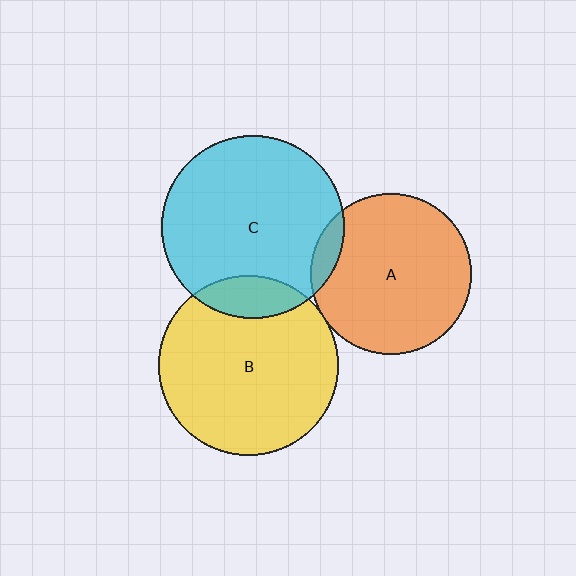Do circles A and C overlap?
Yes.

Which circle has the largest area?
Circle C (cyan).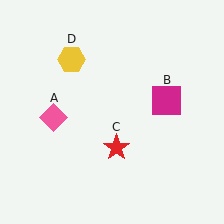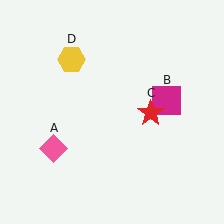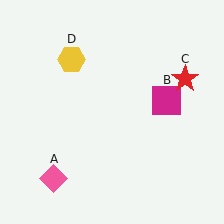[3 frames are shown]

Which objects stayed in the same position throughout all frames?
Magenta square (object B) and yellow hexagon (object D) remained stationary.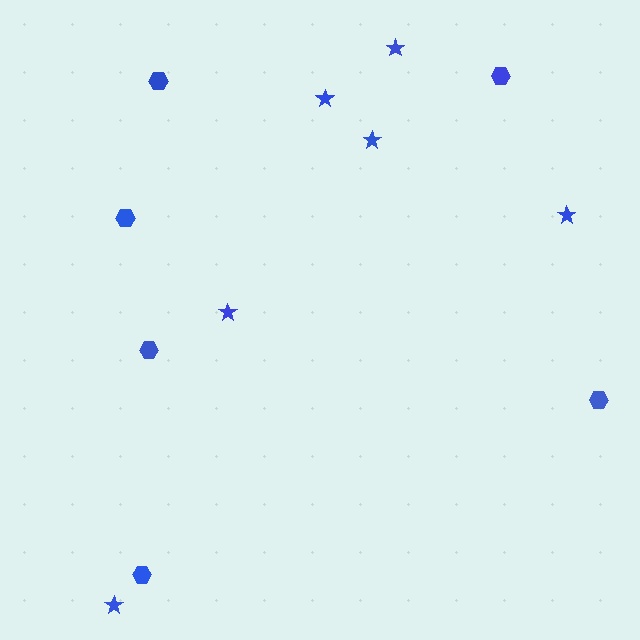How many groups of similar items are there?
There are 2 groups: one group of stars (6) and one group of hexagons (6).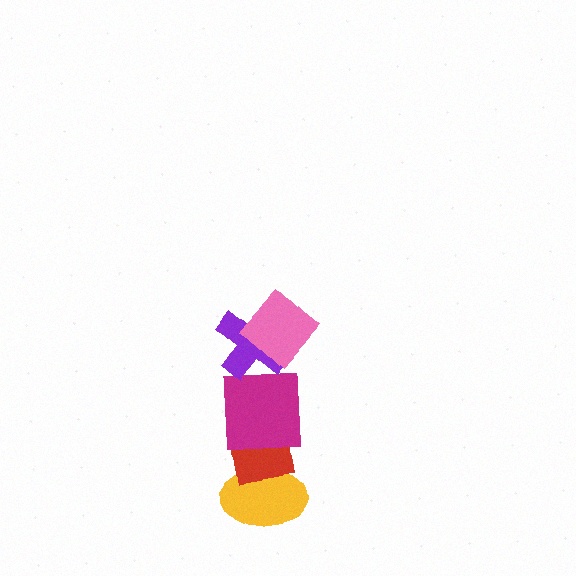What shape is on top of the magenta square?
The purple cross is on top of the magenta square.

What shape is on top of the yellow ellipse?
The red square is on top of the yellow ellipse.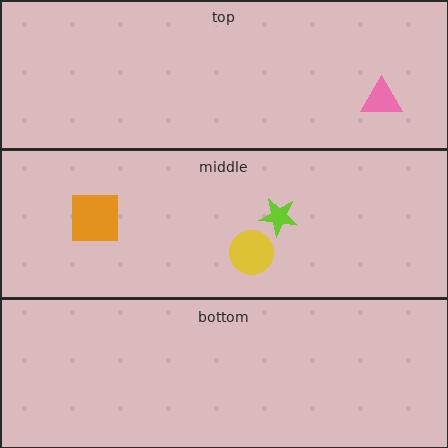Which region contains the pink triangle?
The top region.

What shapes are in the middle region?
The yellow circle, the orange square, the lime star.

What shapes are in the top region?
The pink triangle.